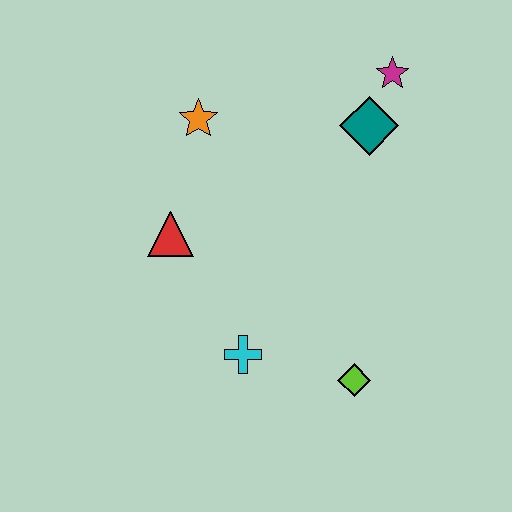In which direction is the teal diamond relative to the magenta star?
The teal diamond is below the magenta star.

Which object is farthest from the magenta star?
The cyan cross is farthest from the magenta star.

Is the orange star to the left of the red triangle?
No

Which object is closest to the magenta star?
The teal diamond is closest to the magenta star.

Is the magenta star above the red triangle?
Yes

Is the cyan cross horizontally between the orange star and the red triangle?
No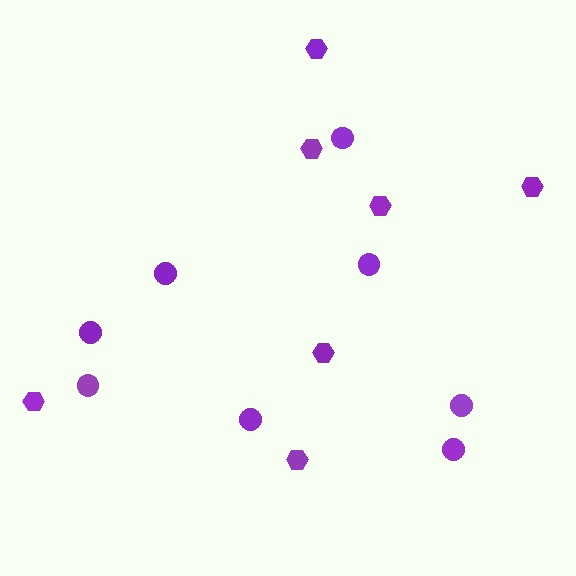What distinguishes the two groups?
There are 2 groups: one group of hexagons (7) and one group of circles (8).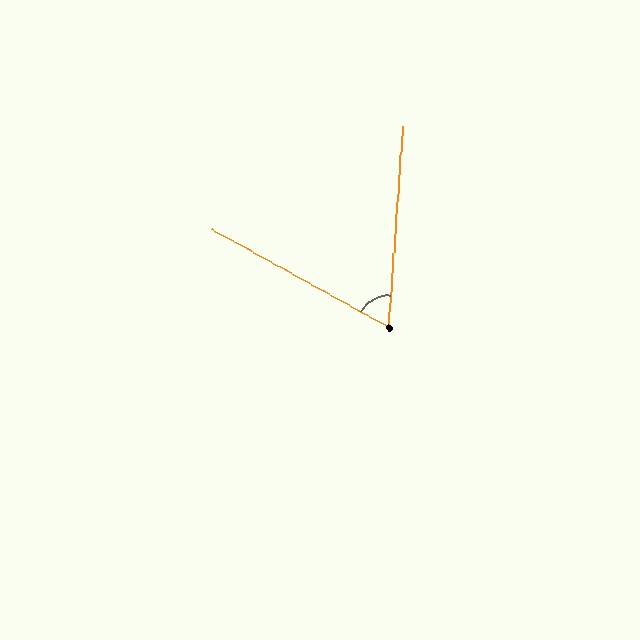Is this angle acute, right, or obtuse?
It is acute.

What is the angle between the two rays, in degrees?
Approximately 65 degrees.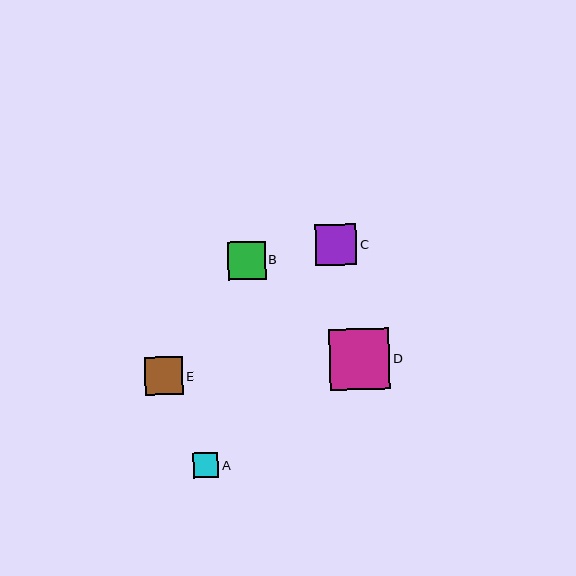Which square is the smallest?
Square A is the smallest with a size of approximately 25 pixels.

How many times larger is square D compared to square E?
Square D is approximately 1.6 times the size of square E.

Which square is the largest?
Square D is the largest with a size of approximately 60 pixels.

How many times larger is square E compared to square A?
Square E is approximately 1.5 times the size of square A.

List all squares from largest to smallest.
From largest to smallest: D, C, E, B, A.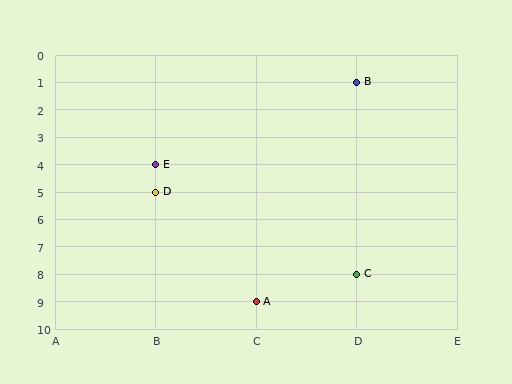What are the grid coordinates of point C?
Point C is at grid coordinates (D, 8).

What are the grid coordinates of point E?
Point E is at grid coordinates (B, 4).